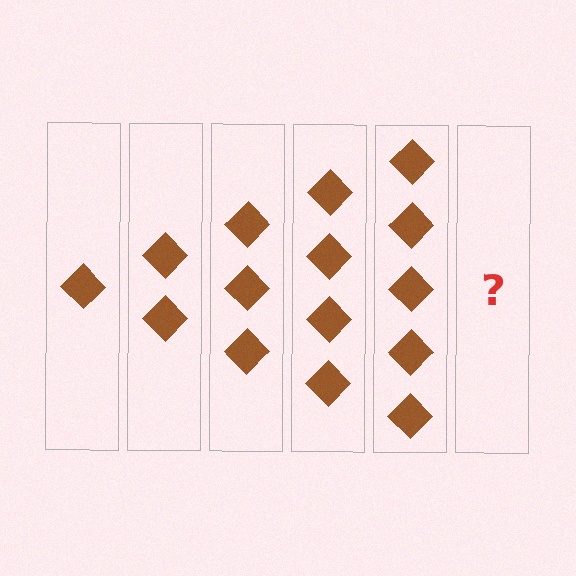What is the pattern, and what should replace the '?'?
The pattern is that each step adds one more diamond. The '?' should be 6 diamonds.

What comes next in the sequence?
The next element should be 6 diamonds.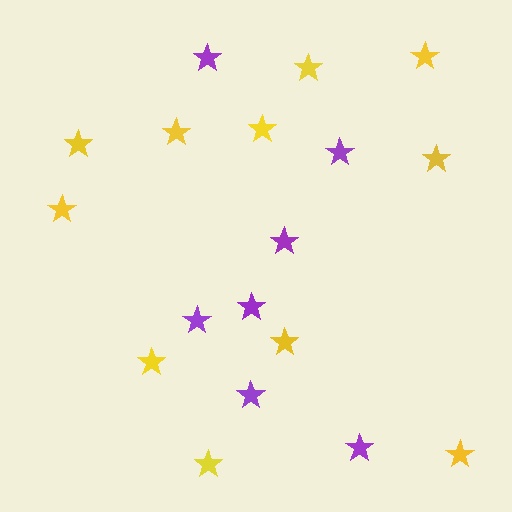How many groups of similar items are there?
There are 2 groups: one group of purple stars (7) and one group of yellow stars (11).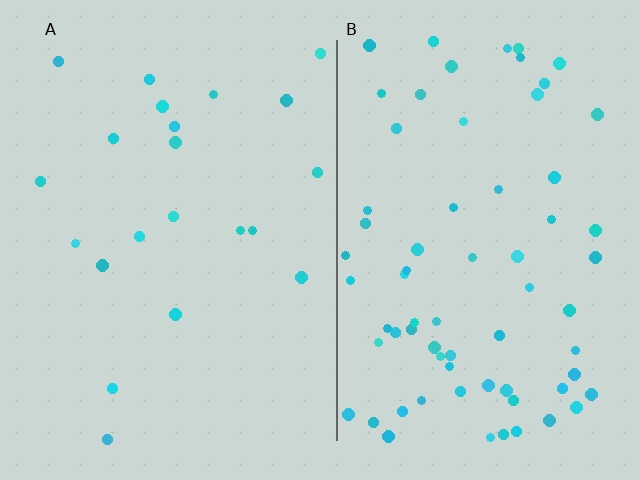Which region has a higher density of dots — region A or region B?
B (the right).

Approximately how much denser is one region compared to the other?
Approximately 3.2× — region B over region A.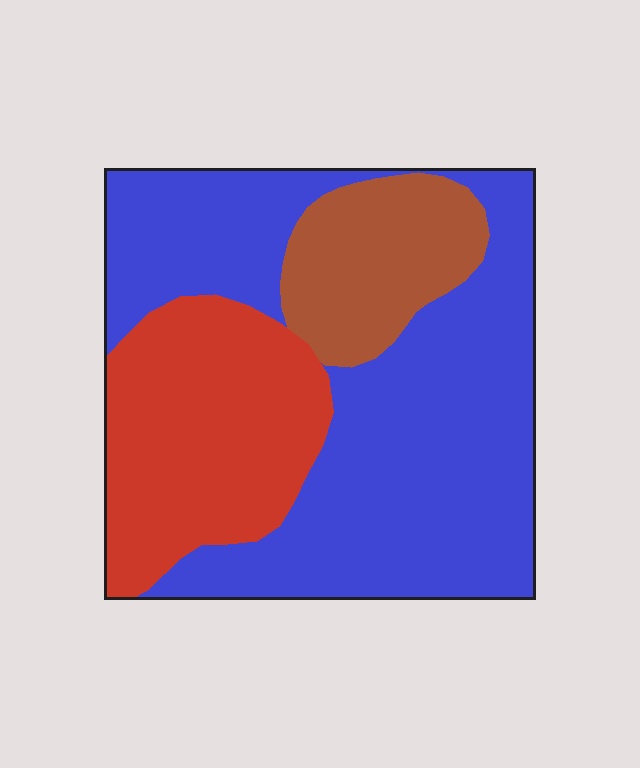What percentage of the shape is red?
Red takes up between a sixth and a third of the shape.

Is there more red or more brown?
Red.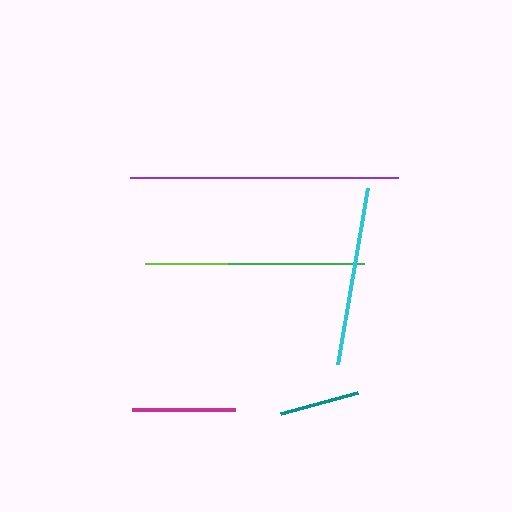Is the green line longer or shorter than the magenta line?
The green line is longer than the magenta line.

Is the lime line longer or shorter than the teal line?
The lime line is longer than the teal line.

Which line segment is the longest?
The purple line is the longest at approximately 268 pixels.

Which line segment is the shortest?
The teal line is the shortest at approximately 80 pixels.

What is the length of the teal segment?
The teal segment is approximately 80 pixels long.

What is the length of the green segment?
The green segment is approximately 191 pixels long.